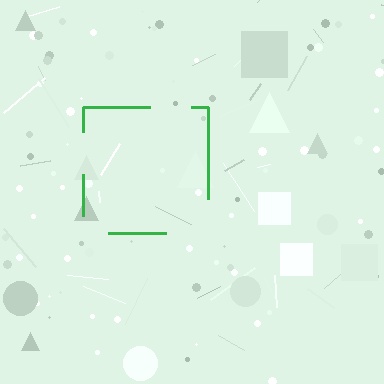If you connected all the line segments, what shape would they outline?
They would outline a square.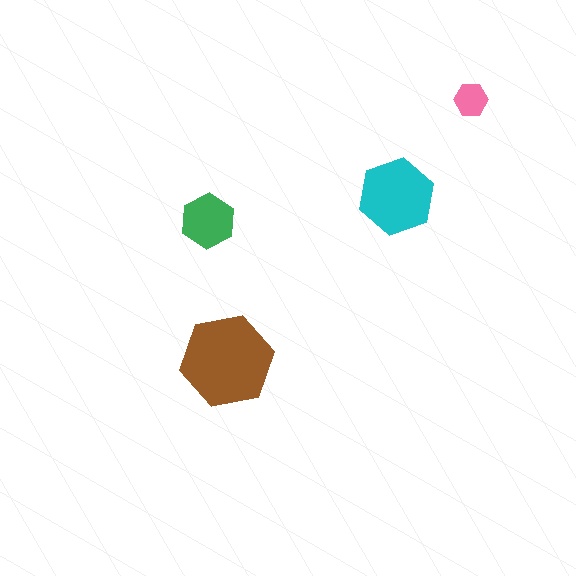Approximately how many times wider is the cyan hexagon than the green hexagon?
About 1.5 times wider.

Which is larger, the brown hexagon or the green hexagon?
The brown one.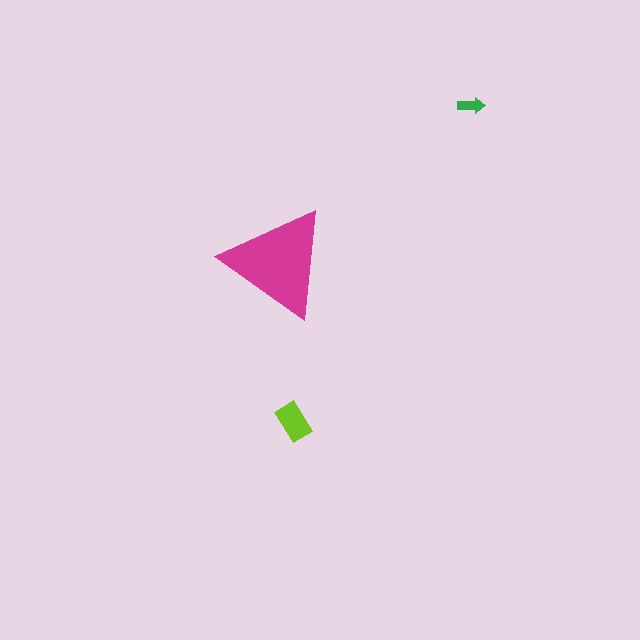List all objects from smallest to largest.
The green arrow, the lime rectangle, the magenta triangle.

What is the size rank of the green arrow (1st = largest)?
3rd.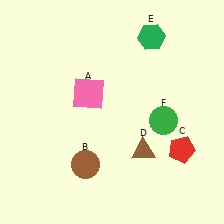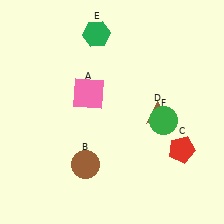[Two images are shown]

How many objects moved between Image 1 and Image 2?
2 objects moved between the two images.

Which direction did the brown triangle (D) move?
The brown triangle (D) moved up.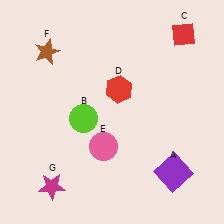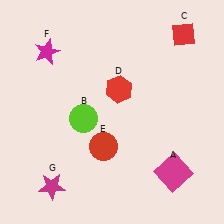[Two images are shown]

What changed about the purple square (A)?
In Image 1, A is purple. In Image 2, it changed to magenta.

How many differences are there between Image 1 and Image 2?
There are 3 differences between the two images.